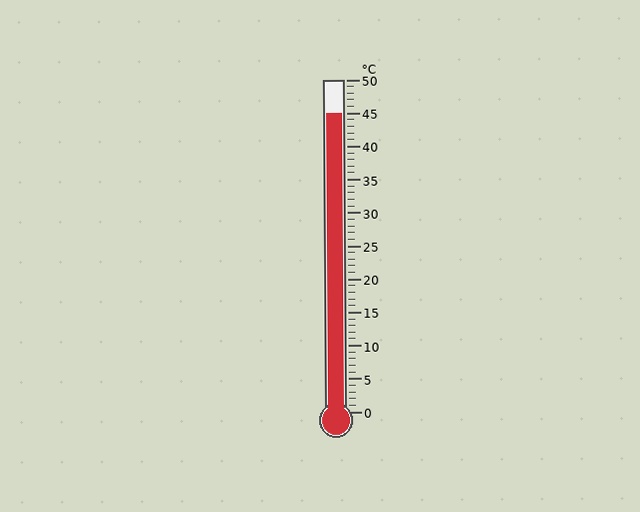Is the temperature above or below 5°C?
The temperature is above 5°C.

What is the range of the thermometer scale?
The thermometer scale ranges from 0°C to 50°C.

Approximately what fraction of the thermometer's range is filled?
The thermometer is filled to approximately 90% of its range.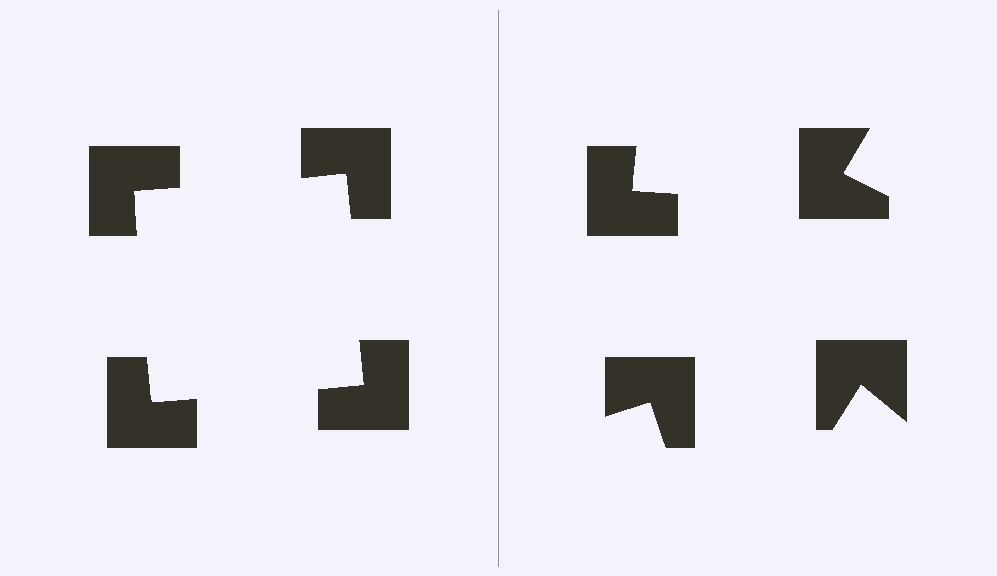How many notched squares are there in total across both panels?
8 — 4 on each side.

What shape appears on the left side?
An illusory square.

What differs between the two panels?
The notched squares are positioned identically on both sides; only the wedge orientations differ. On the left they align to a square; on the right they are misaligned.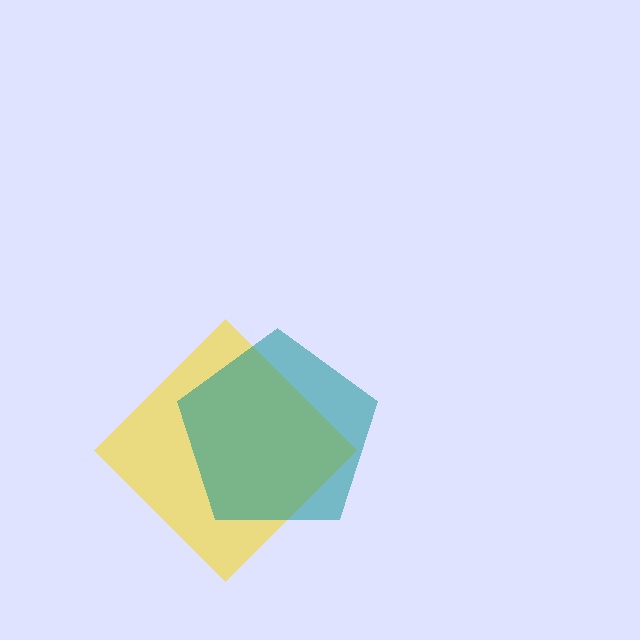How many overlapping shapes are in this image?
There are 2 overlapping shapes in the image.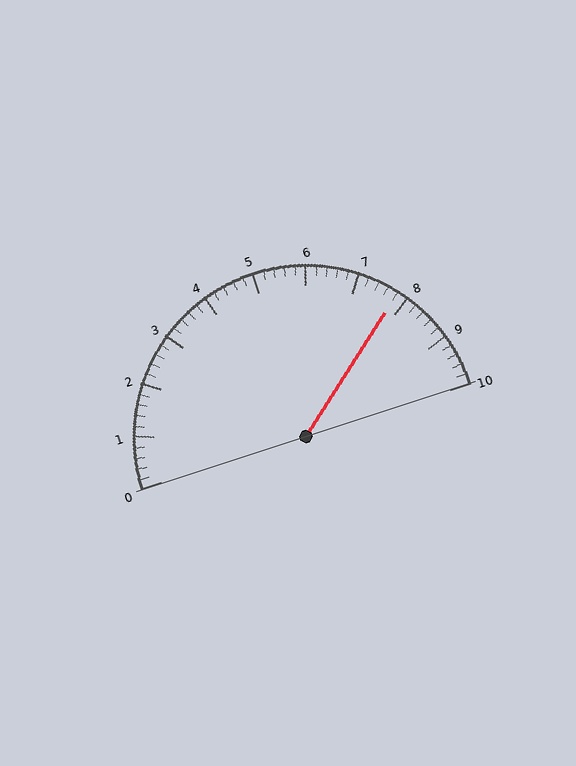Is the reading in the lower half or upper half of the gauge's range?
The reading is in the upper half of the range (0 to 10).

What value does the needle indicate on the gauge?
The needle indicates approximately 7.8.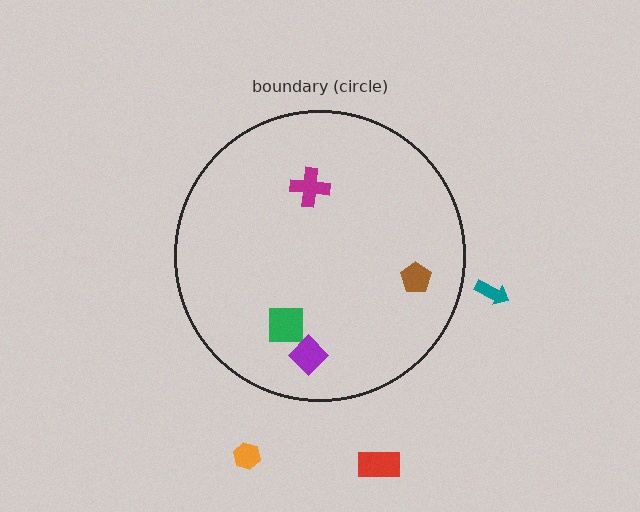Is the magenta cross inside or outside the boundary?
Inside.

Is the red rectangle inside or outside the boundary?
Outside.